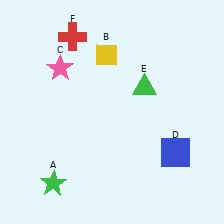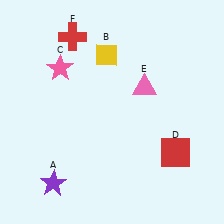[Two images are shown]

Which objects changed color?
A changed from green to purple. D changed from blue to red. E changed from green to pink.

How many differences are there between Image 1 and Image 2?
There are 3 differences between the two images.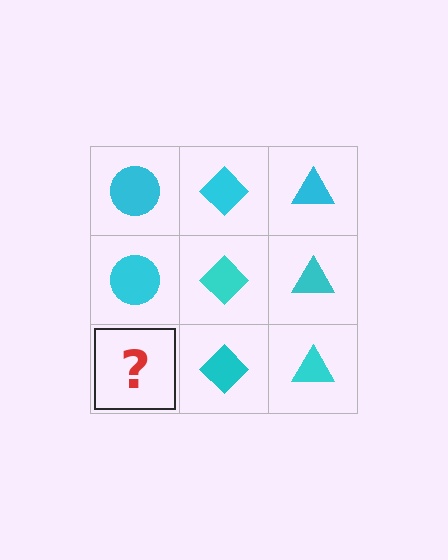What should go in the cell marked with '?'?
The missing cell should contain a cyan circle.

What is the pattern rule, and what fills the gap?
The rule is that each column has a consistent shape. The gap should be filled with a cyan circle.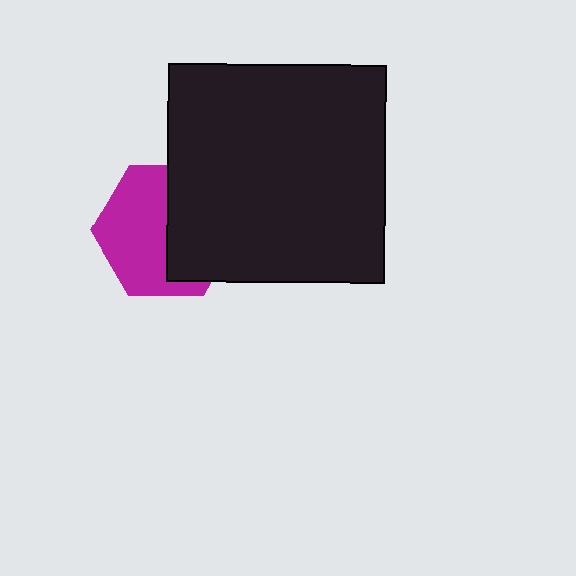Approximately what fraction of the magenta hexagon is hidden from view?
Roughly 46% of the magenta hexagon is hidden behind the black square.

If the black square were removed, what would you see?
You would see the complete magenta hexagon.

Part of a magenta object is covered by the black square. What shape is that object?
It is a hexagon.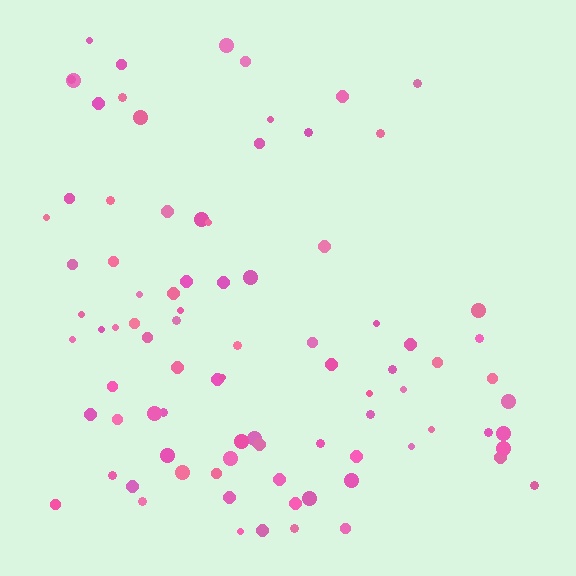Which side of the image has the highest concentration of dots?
The left.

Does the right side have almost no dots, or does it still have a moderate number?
Still a moderate number, just noticeably fewer than the left.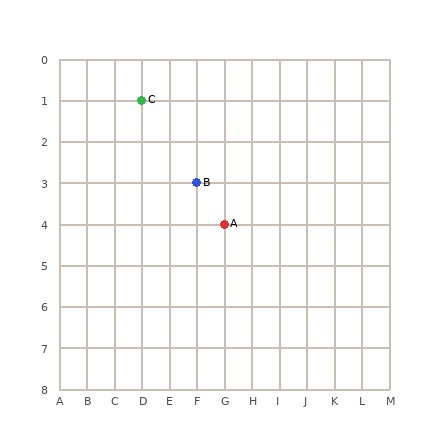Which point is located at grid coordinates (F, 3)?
Point B is at (F, 3).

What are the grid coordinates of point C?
Point C is at grid coordinates (D, 1).